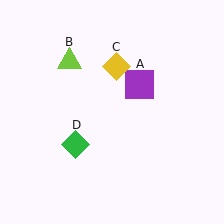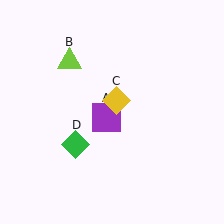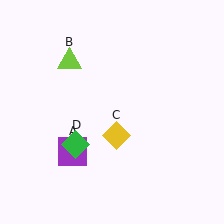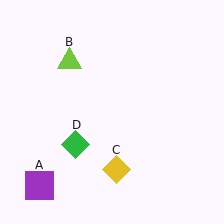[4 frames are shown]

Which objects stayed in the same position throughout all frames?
Lime triangle (object B) and green diamond (object D) remained stationary.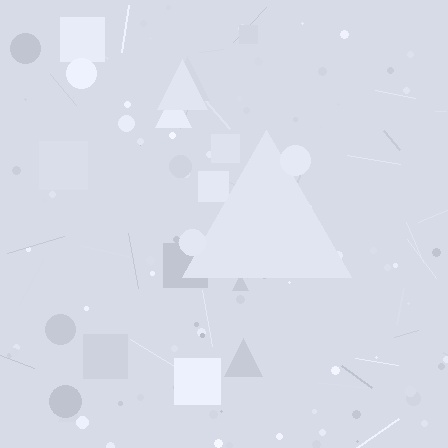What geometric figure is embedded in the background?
A triangle is embedded in the background.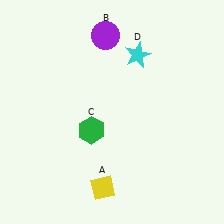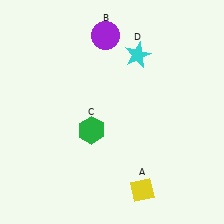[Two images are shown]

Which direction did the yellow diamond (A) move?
The yellow diamond (A) moved right.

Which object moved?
The yellow diamond (A) moved right.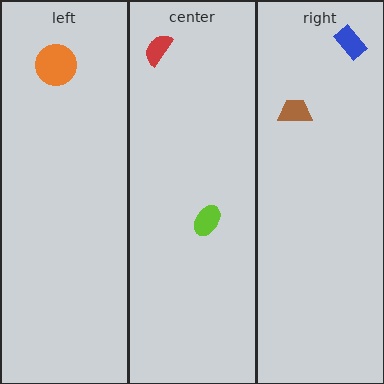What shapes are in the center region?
The red semicircle, the lime ellipse.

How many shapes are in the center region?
2.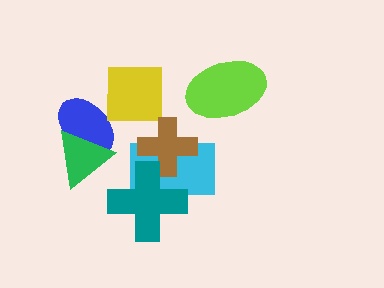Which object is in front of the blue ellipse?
The green triangle is in front of the blue ellipse.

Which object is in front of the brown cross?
The teal cross is in front of the brown cross.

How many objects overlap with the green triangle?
1 object overlaps with the green triangle.